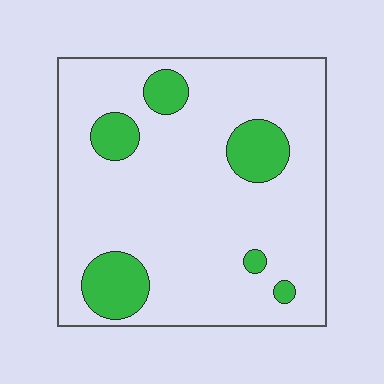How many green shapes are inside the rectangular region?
6.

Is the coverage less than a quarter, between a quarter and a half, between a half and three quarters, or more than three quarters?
Less than a quarter.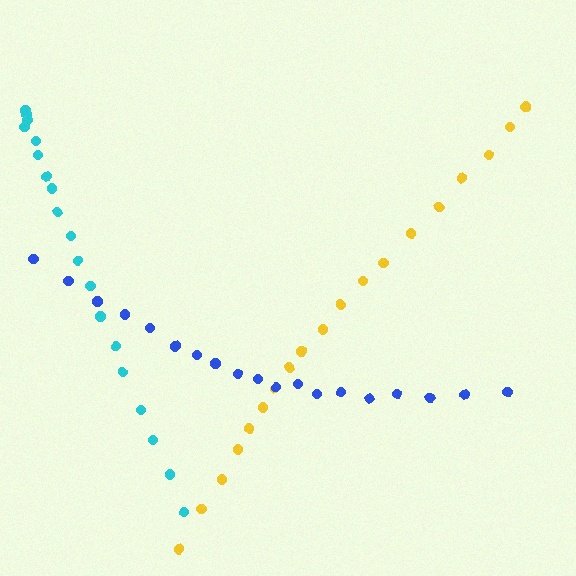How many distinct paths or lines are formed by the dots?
There are 3 distinct paths.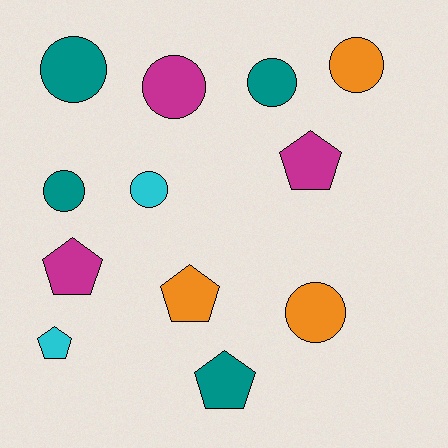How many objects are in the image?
There are 12 objects.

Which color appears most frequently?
Teal, with 4 objects.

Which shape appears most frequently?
Circle, with 7 objects.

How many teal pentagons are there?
There is 1 teal pentagon.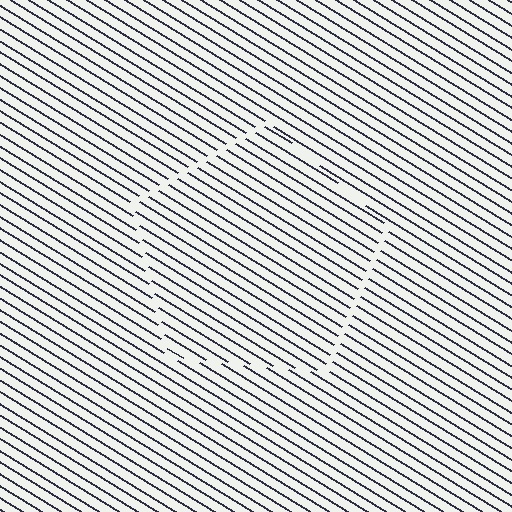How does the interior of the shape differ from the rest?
The interior of the shape contains the same grating, shifted by half a period — the contour is defined by the phase discontinuity where line-ends from the inner and outer gratings abut.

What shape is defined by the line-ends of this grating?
An illusory pentagon. The interior of the shape contains the same grating, shifted by half a period — the contour is defined by the phase discontinuity where line-ends from the inner and outer gratings abut.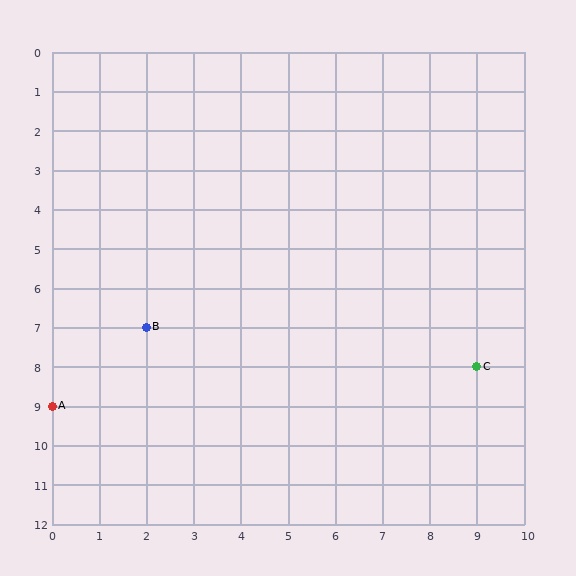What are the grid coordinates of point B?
Point B is at grid coordinates (2, 7).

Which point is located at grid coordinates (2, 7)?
Point B is at (2, 7).